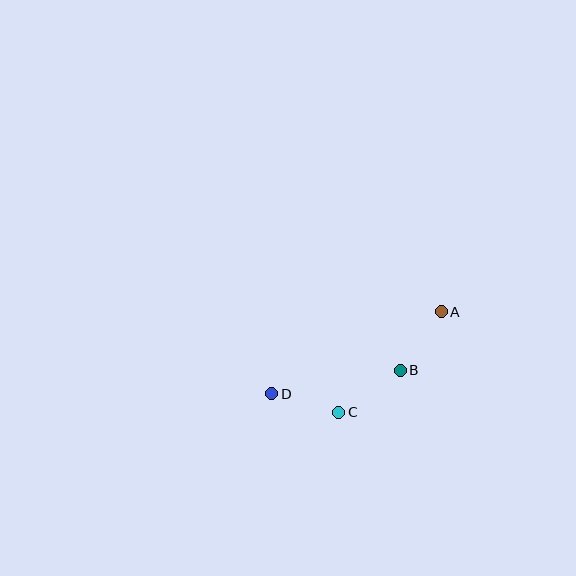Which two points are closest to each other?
Points C and D are closest to each other.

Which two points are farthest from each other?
Points A and D are farthest from each other.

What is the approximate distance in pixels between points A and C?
The distance between A and C is approximately 144 pixels.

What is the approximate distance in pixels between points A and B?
The distance between A and B is approximately 71 pixels.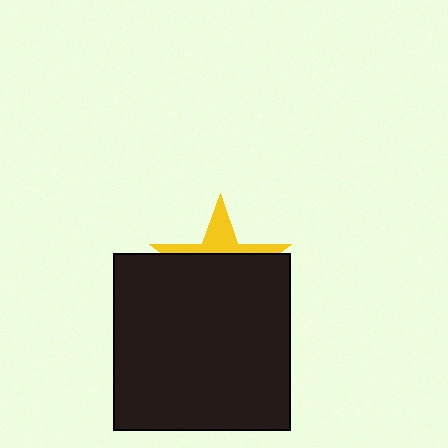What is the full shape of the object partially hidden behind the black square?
The partially hidden object is a yellow star.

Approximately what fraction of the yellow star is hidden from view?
Roughly 66% of the yellow star is hidden behind the black square.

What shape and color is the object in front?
The object in front is a black square.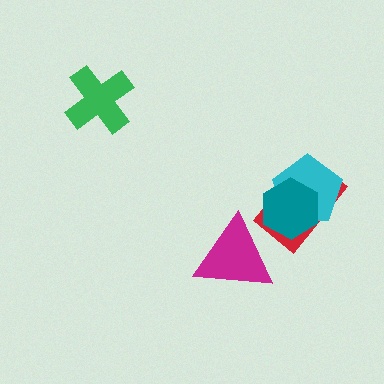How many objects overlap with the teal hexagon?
2 objects overlap with the teal hexagon.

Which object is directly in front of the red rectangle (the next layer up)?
The cyan pentagon is directly in front of the red rectangle.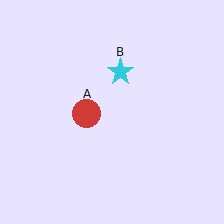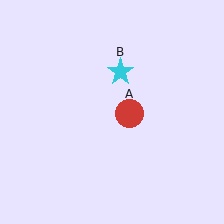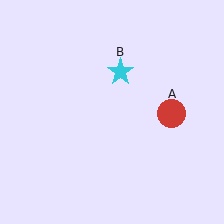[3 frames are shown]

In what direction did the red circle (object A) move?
The red circle (object A) moved right.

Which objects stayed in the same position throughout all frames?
Cyan star (object B) remained stationary.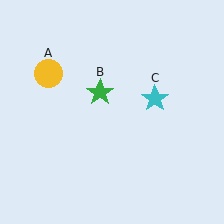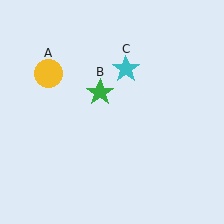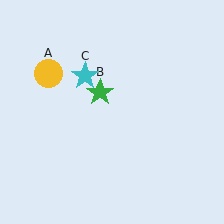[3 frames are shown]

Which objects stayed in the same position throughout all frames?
Yellow circle (object A) and green star (object B) remained stationary.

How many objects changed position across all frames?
1 object changed position: cyan star (object C).